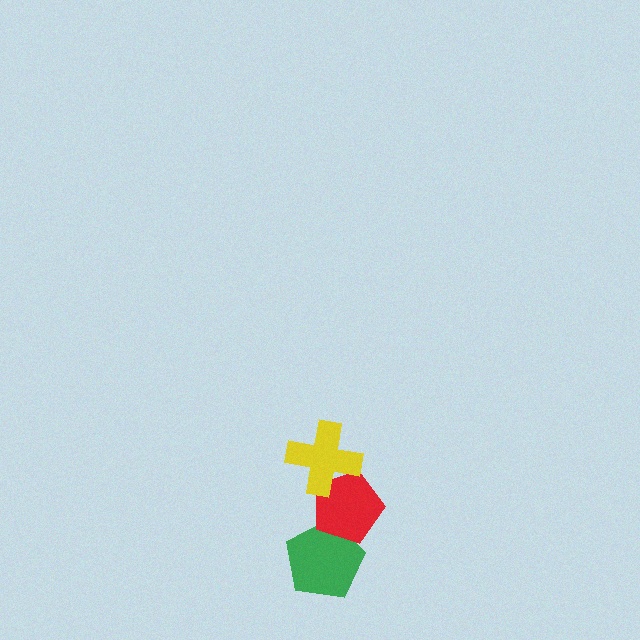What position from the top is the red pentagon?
The red pentagon is 2nd from the top.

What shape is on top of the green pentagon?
The red pentagon is on top of the green pentagon.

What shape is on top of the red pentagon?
The yellow cross is on top of the red pentagon.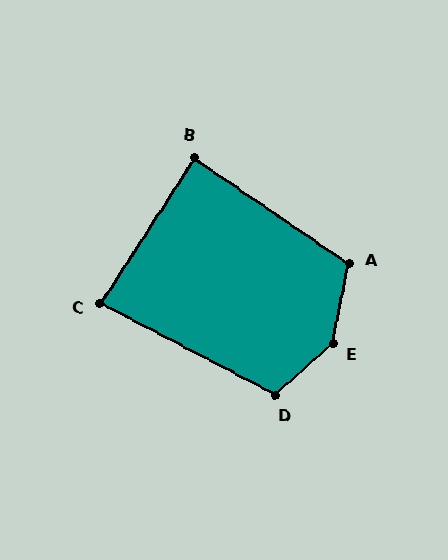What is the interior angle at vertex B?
Approximately 88 degrees (approximately right).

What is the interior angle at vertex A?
Approximately 113 degrees (obtuse).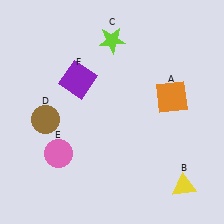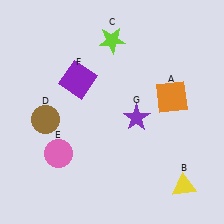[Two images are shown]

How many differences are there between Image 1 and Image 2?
There is 1 difference between the two images.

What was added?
A purple star (G) was added in Image 2.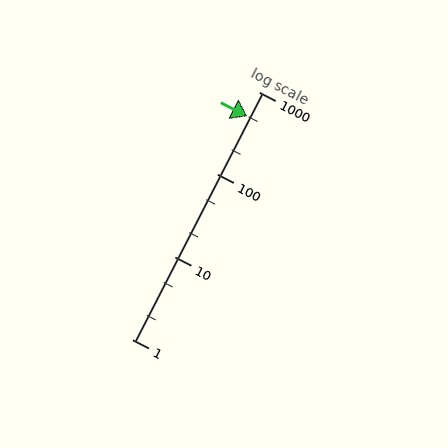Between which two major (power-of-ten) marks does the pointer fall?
The pointer is between 100 and 1000.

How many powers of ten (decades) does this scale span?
The scale spans 3 decades, from 1 to 1000.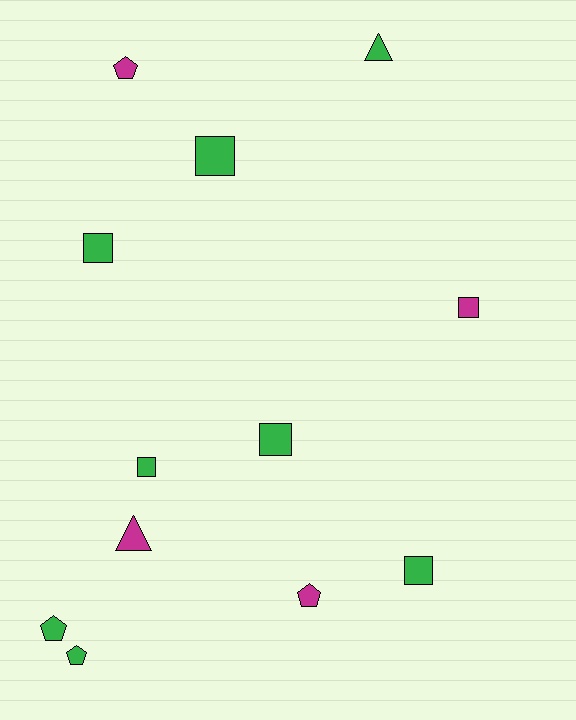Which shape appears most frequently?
Square, with 6 objects.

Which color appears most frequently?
Green, with 8 objects.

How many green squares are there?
There are 5 green squares.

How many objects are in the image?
There are 12 objects.